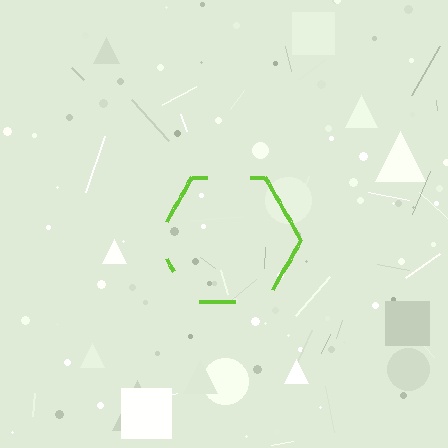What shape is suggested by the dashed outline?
The dashed outline suggests a hexagon.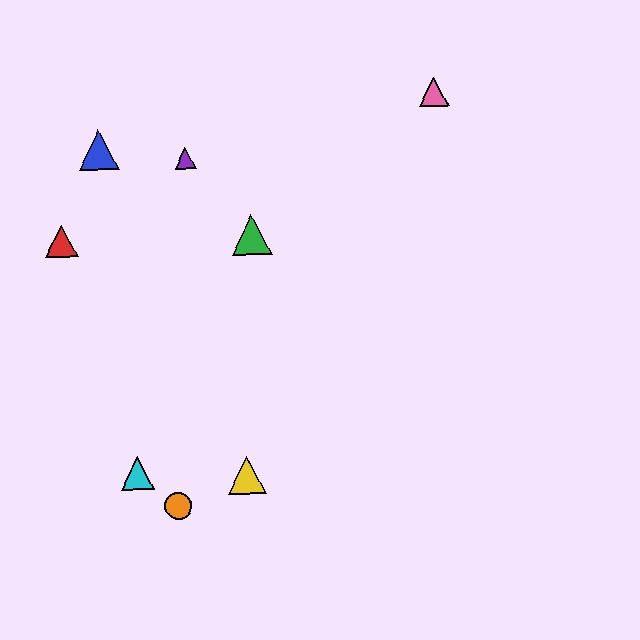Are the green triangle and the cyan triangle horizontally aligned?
No, the green triangle is at y≈235 and the cyan triangle is at y≈473.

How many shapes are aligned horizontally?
2 shapes (the red triangle, the green triangle) are aligned horizontally.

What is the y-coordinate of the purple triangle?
The purple triangle is at y≈158.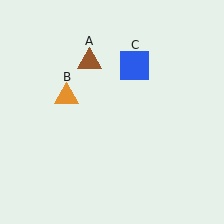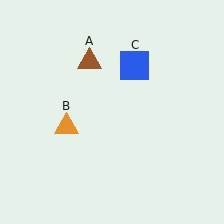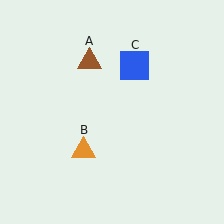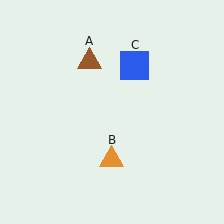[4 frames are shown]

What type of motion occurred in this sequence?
The orange triangle (object B) rotated counterclockwise around the center of the scene.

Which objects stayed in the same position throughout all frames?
Brown triangle (object A) and blue square (object C) remained stationary.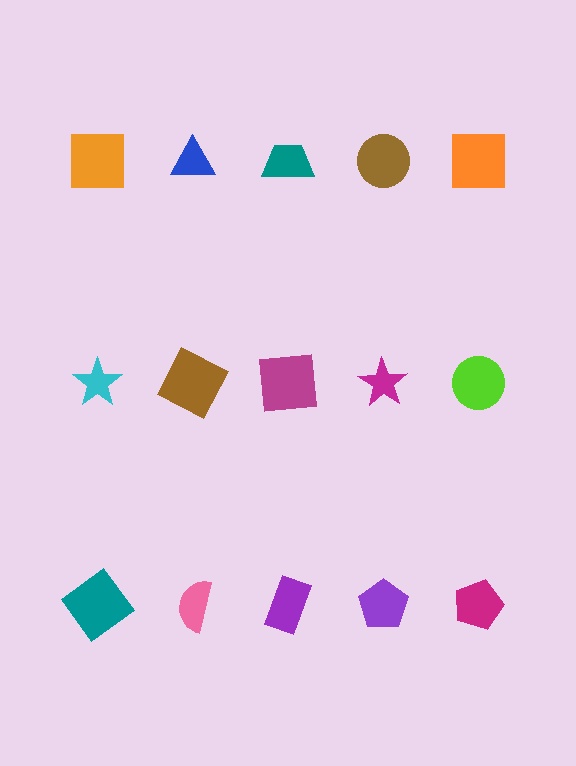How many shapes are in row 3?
5 shapes.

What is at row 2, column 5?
A lime circle.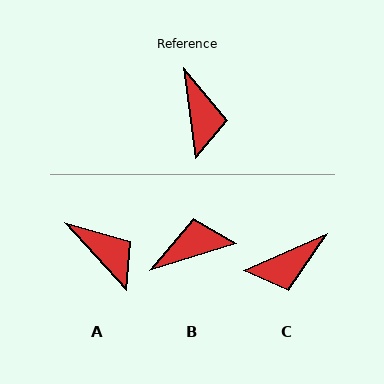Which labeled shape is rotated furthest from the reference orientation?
B, about 100 degrees away.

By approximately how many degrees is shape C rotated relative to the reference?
Approximately 74 degrees clockwise.